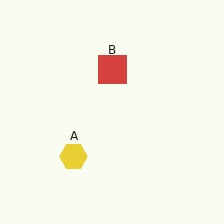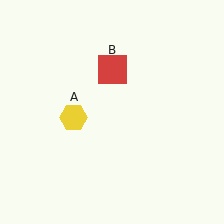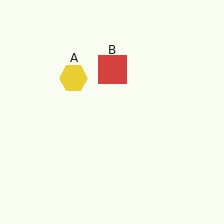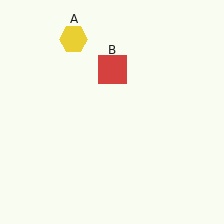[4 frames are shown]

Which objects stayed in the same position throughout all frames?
Red square (object B) remained stationary.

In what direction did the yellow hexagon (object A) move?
The yellow hexagon (object A) moved up.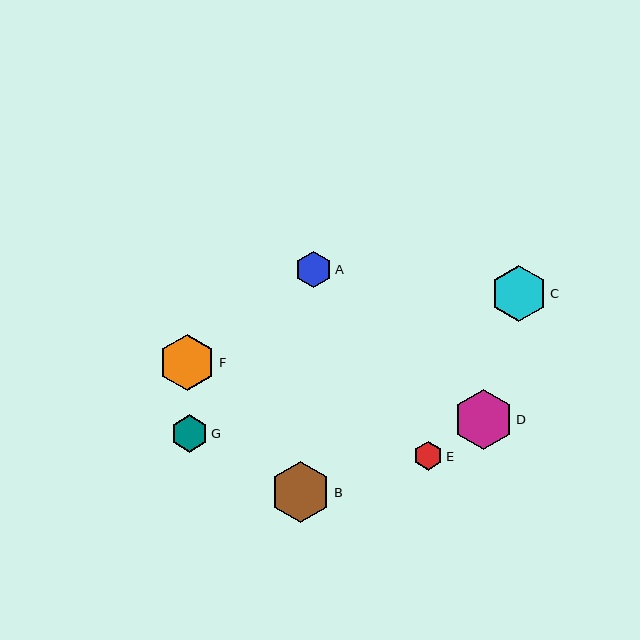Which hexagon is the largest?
Hexagon B is the largest with a size of approximately 61 pixels.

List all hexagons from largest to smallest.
From largest to smallest: B, D, F, C, G, A, E.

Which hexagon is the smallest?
Hexagon E is the smallest with a size of approximately 29 pixels.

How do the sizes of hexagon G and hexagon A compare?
Hexagon G and hexagon A are approximately the same size.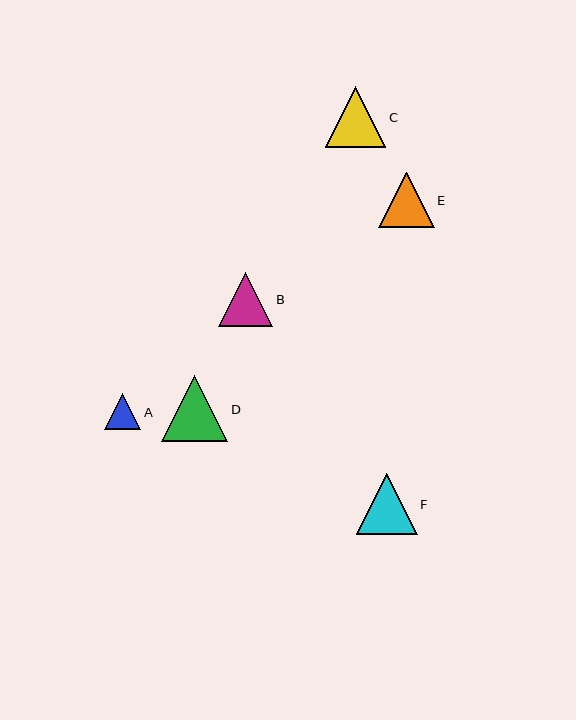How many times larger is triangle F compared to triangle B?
Triangle F is approximately 1.1 times the size of triangle B.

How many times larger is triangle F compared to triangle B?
Triangle F is approximately 1.1 times the size of triangle B.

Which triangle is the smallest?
Triangle A is the smallest with a size of approximately 36 pixels.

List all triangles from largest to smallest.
From largest to smallest: D, F, C, E, B, A.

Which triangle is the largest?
Triangle D is the largest with a size of approximately 66 pixels.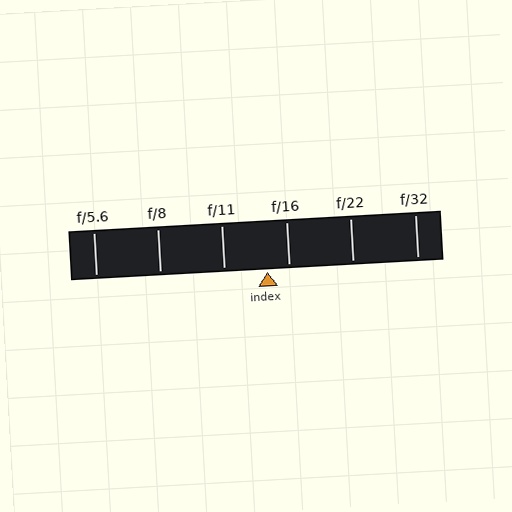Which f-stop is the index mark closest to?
The index mark is closest to f/16.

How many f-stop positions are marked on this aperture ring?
There are 6 f-stop positions marked.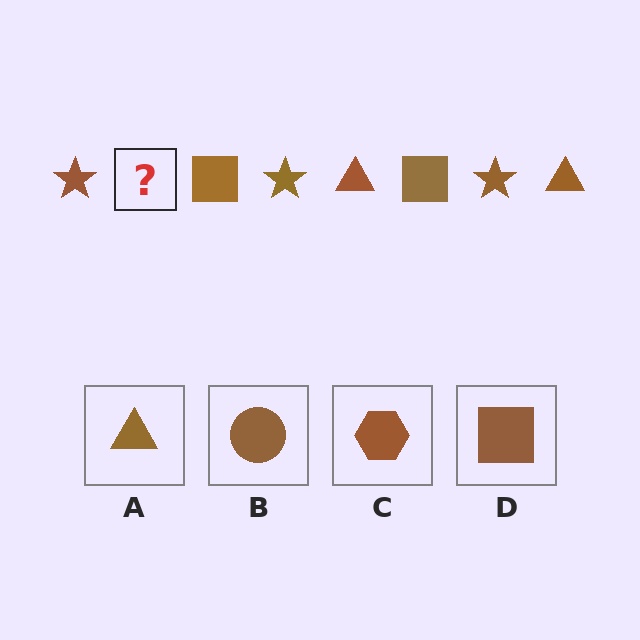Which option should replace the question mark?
Option A.